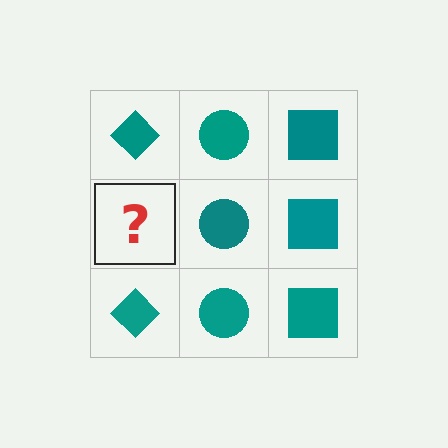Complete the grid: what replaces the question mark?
The question mark should be replaced with a teal diamond.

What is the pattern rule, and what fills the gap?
The rule is that each column has a consistent shape. The gap should be filled with a teal diamond.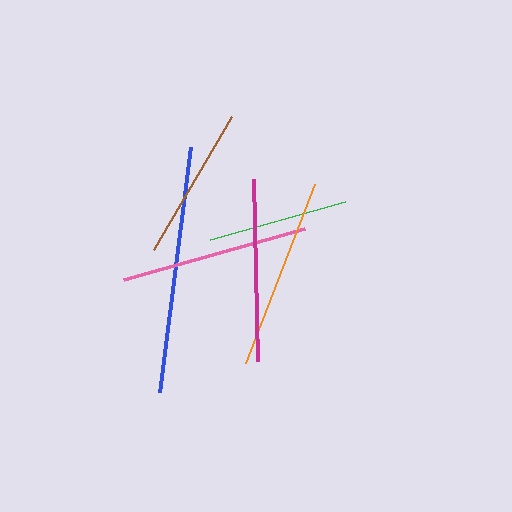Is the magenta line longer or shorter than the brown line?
The magenta line is longer than the brown line.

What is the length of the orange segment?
The orange segment is approximately 192 pixels long.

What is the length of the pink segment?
The pink segment is approximately 188 pixels long.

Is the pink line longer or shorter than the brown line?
The pink line is longer than the brown line.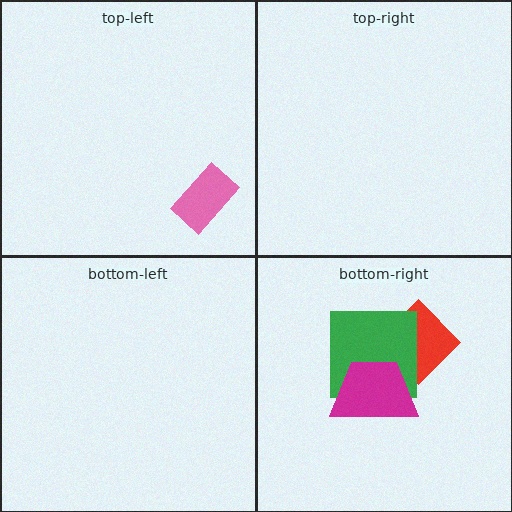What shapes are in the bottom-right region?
The red diamond, the green square, the magenta trapezoid.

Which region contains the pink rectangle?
The top-left region.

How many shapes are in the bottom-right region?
3.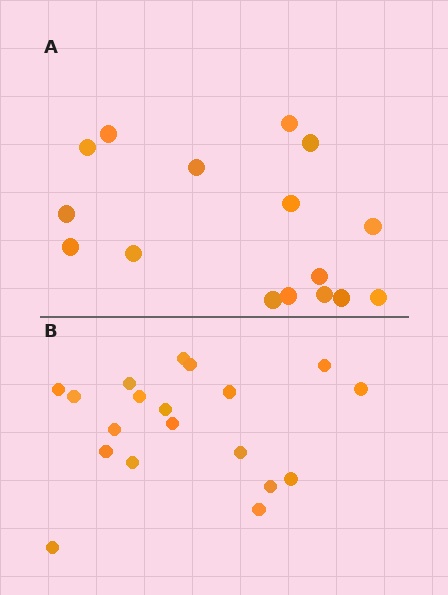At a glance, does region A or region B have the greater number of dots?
Region B (the bottom region) has more dots.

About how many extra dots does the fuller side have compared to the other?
Region B has just a few more — roughly 2 or 3 more dots than region A.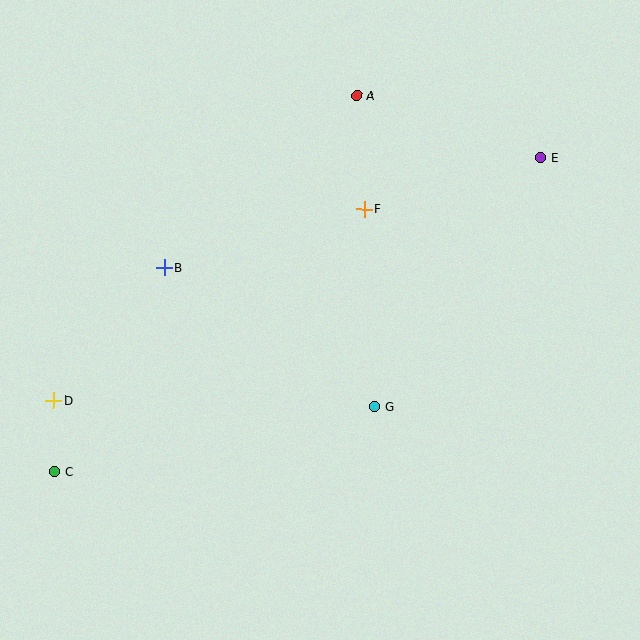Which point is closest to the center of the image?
Point G at (375, 407) is closest to the center.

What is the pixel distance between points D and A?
The distance between D and A is 430 pixels.